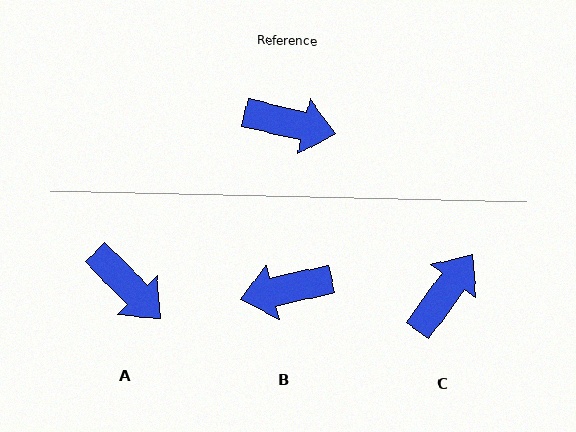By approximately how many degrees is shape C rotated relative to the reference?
Approximately 67 degrees counter-clockwise.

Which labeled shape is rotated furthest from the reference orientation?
B, about 154 degrees away.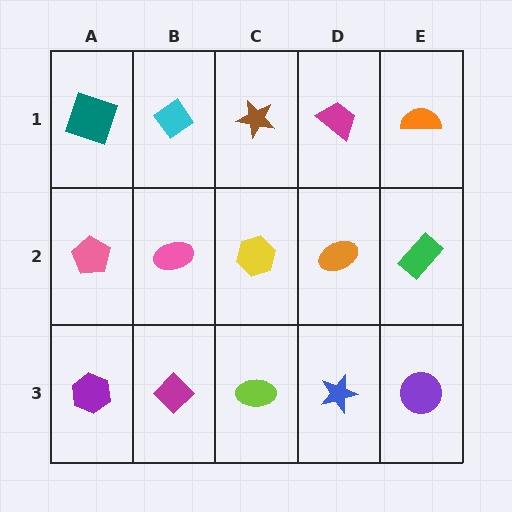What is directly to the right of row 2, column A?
A pink ellipse.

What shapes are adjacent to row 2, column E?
An orange semicircle (row 1, column E), a purple circle (row 3, column E), an orange ellipse (row 2, column D).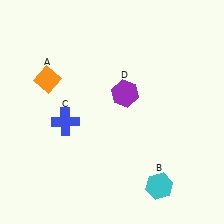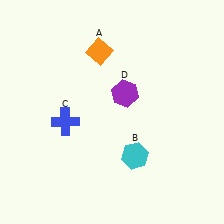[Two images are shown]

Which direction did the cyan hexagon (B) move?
The cyan hexagon (B) moved up.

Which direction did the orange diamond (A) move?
The orange diamond (A) moved right.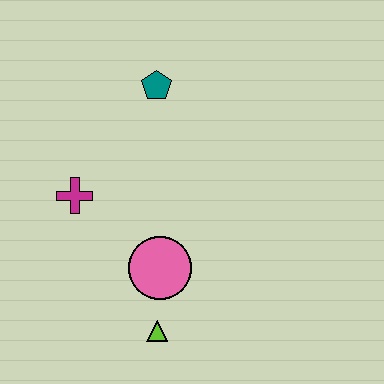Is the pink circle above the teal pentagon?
No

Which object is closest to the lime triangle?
The pink circle is closest to the lime triangle.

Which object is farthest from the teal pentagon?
The lime triangle is farthest from the teal pentagon.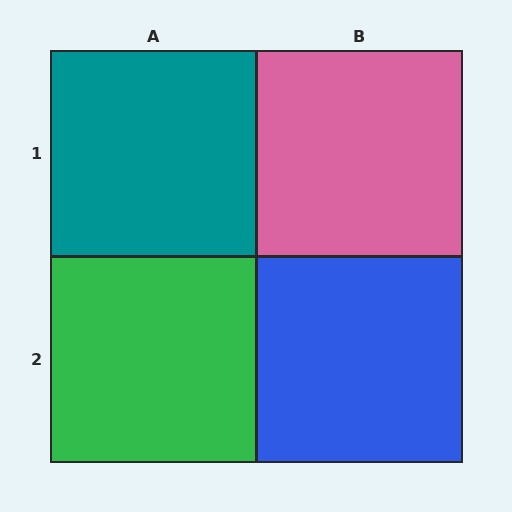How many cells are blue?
1 cell is blue.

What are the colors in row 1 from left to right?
Teal, pink.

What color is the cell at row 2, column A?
Green.